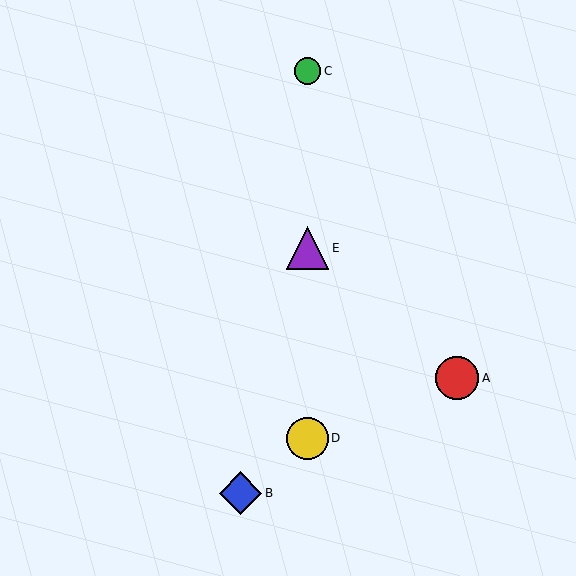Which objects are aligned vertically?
Objects C, D, E are aligned vertically.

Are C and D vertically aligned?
Yes, both are at x≈307.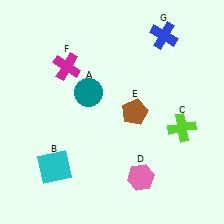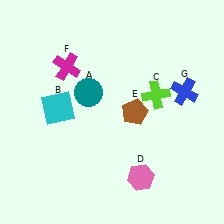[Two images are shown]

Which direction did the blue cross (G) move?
The blue cross (G) moved down.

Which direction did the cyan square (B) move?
The cyan square (B) moved up.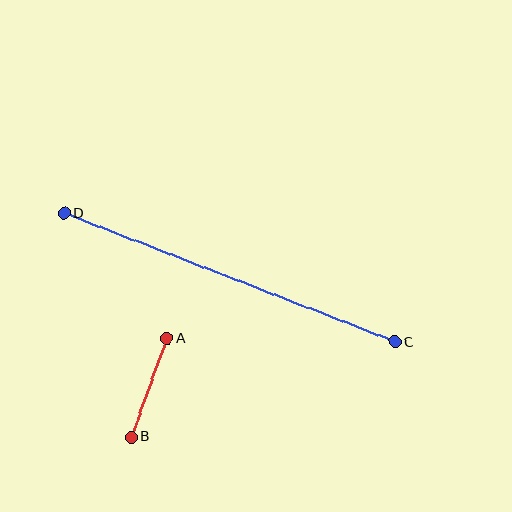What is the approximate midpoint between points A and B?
The midpoint is at approximately (149, 387) pixels.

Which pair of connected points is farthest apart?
Points C and D are farthest apart.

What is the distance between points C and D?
The distance is approximately 355 pixels.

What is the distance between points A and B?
The distance is approximately 105 pixels.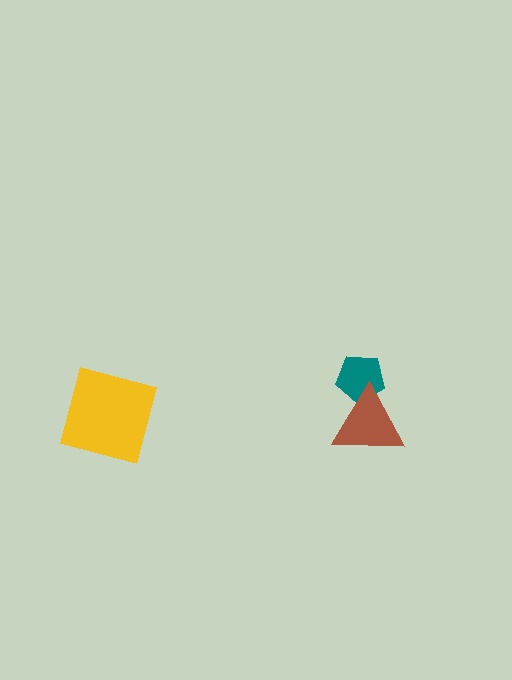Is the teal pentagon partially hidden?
Yes, it is partially covered by another shape.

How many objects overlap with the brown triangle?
1 object overlaps with the brown triangle.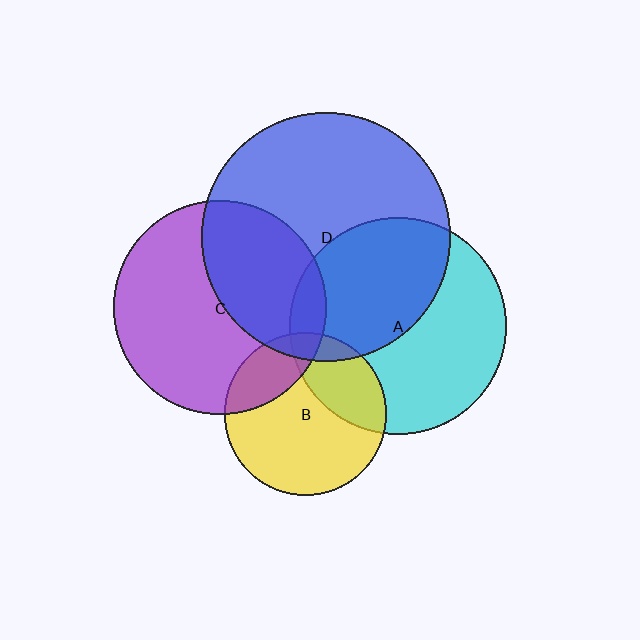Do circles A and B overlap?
Yes.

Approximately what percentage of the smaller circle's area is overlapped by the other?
Approximately 30%.